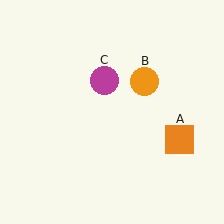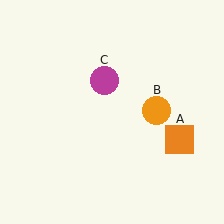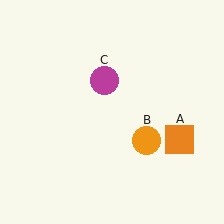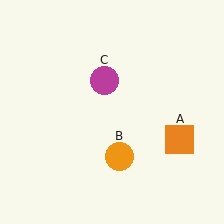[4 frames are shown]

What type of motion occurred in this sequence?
The orange circle (object B) rotated clockwise around the center of the scene.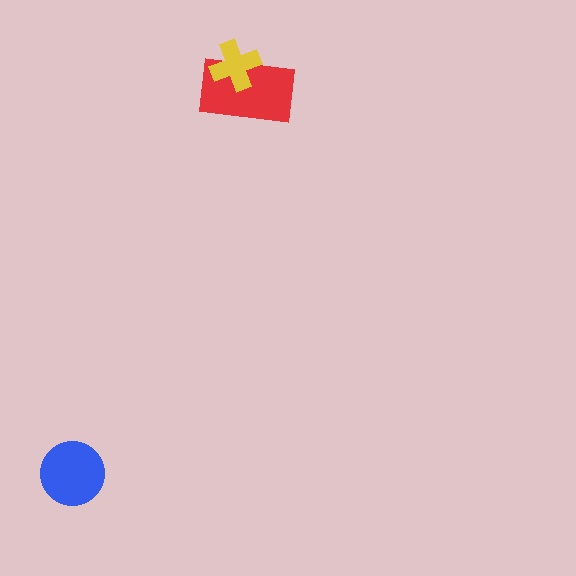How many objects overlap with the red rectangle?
1 object overlaps with the red rectangle.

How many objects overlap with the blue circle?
0 objects overlap with the blue circle.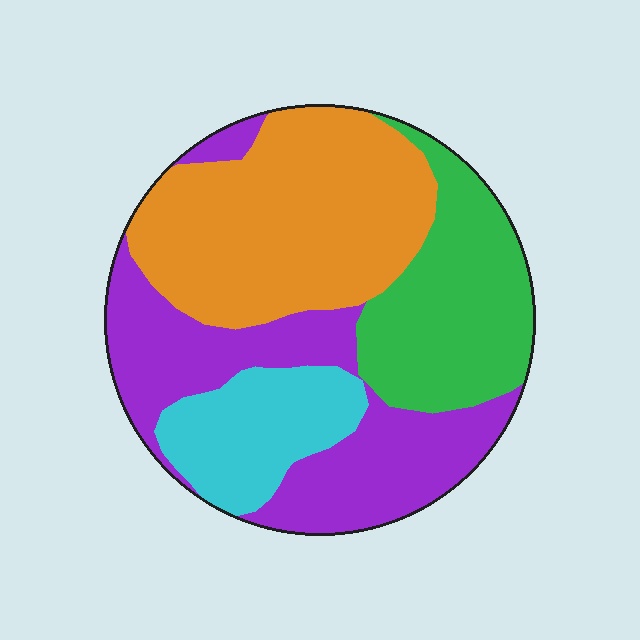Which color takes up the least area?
Cyan, at roughly 15%.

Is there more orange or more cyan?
Orange.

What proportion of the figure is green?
Green takes up between a sixth and a third of the figure.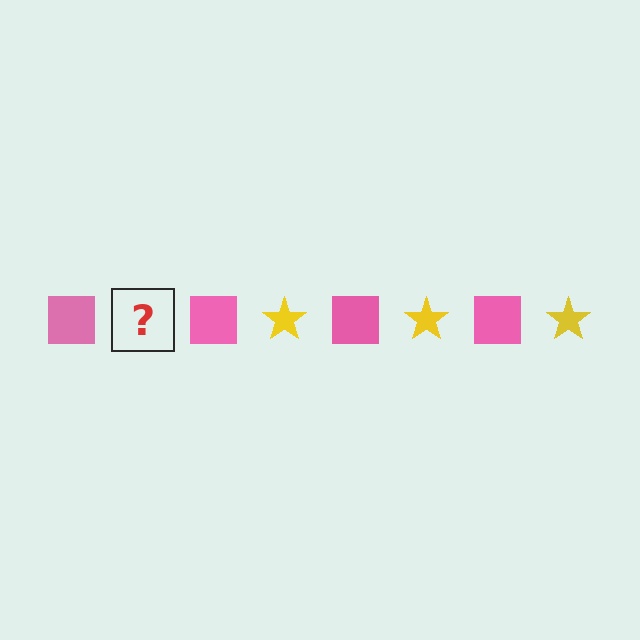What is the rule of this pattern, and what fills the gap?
The rule is that the pattern alternates between pink square and yellow star. The gap should be filled with a yellow star.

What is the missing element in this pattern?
The missing element is a yellow star.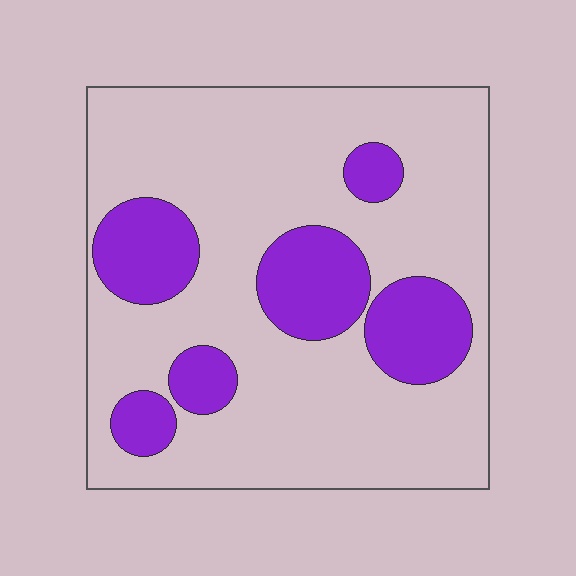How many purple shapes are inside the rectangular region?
6.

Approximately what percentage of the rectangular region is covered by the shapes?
Approximately 25%.